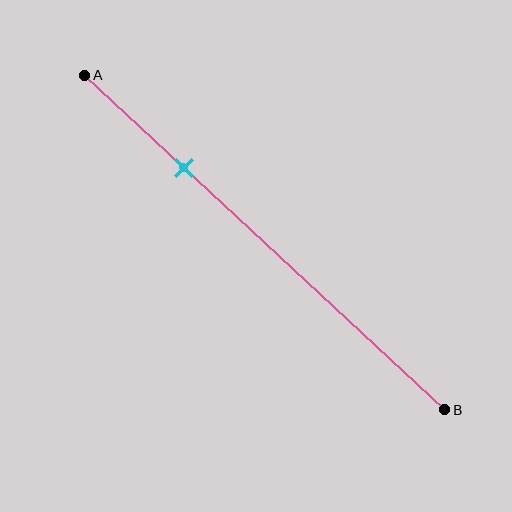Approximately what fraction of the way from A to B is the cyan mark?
The cyan mark is approximately 30% of the way from A to B.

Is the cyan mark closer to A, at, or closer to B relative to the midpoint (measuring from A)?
The cyan mark is closer to point A than the midpoint of segment AB.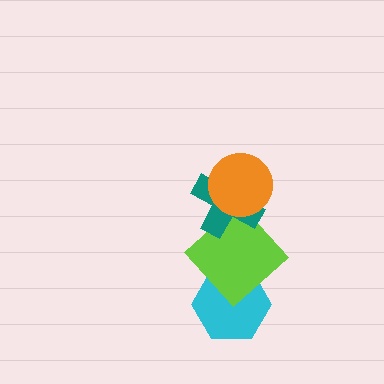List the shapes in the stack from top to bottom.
From top to bottom: the orange circle, the teal cross, the lime diamond, the cyan hexagon.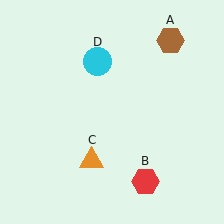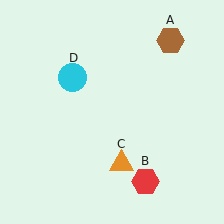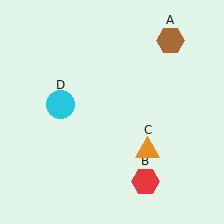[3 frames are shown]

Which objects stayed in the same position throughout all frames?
Brown hexagon (object A) and red hexagon (object B) remained stationary.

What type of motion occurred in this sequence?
The orange triangle (object C), cyan circle (object D) rotated counterclockwise around the center of the scene.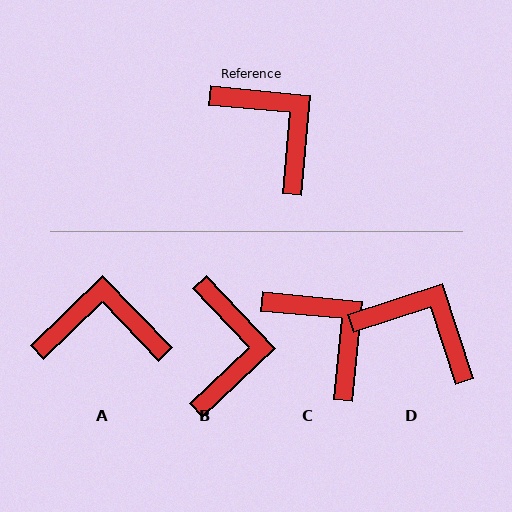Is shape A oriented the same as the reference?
No, it is off by about 49 degrees.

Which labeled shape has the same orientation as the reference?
C.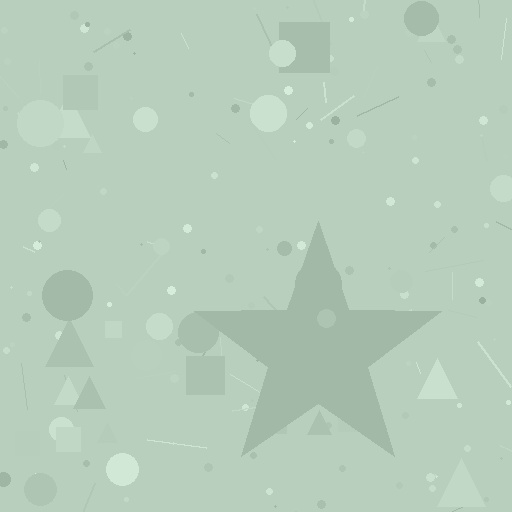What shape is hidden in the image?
A star is hidden in the image.